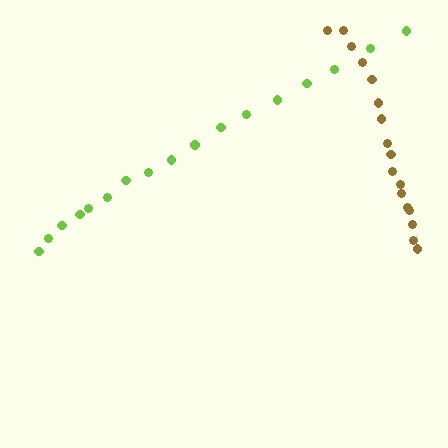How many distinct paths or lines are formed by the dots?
There are 2 distinct paths.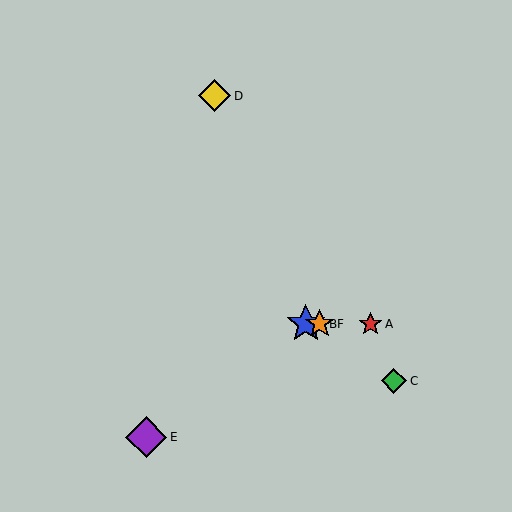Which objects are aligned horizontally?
Objects A, B, F are aligned horizontally.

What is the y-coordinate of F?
Object F is at y≈324.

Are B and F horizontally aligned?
Yes, both are at y≈324.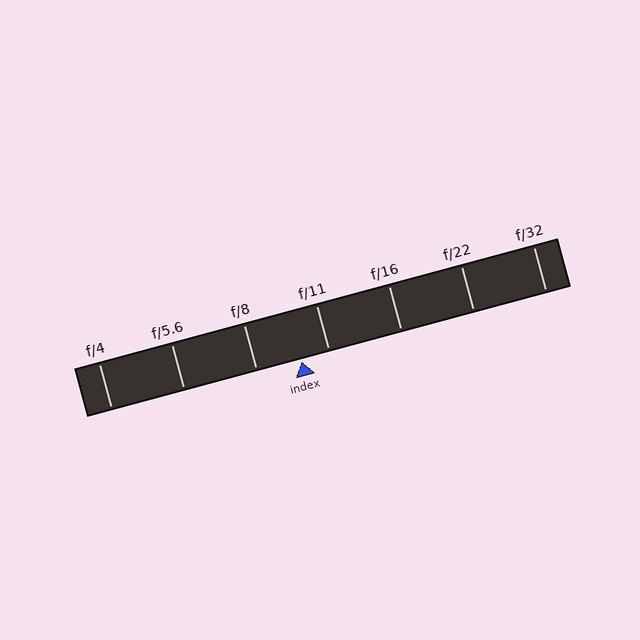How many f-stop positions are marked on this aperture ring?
There are 7 f-stop positions marked.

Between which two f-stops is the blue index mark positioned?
The index mark is between f/8 and f/11.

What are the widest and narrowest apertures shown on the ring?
The widest aperture shown is f/4 and the narrowest is f/32.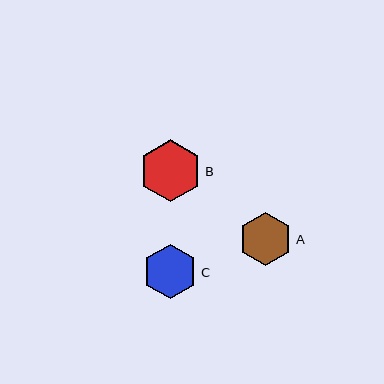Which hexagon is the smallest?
Hexagon A is the smallest with a size of approximately 54 pixels.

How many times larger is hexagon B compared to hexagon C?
Hexagon B is approximately 1.1 times the size of hexagon C.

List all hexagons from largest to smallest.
From largest to smallest: B, C, A.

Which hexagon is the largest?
Hexagon B is the largest with a size of approximately 62 pixels.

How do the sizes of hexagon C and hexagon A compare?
Hexagon C and hexagon A are approximately the same size.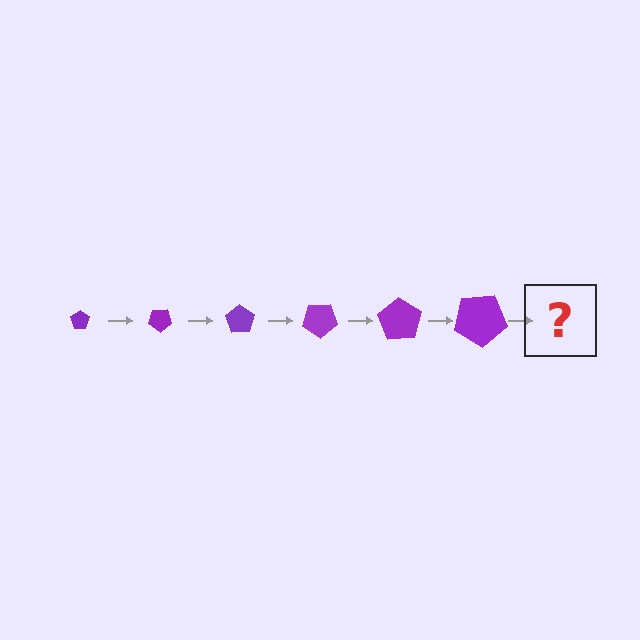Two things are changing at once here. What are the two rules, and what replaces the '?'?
The two rules are that the pentagon grows larger each step and it rotates 35 degrees each step. The '?' should be a pentagon, larger than the previous one and rotated 210 degrees from the start.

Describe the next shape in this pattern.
It should be a pentagon, larger than the previous one and rotated 210 degrees from the start.